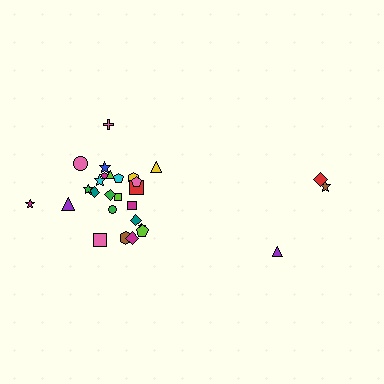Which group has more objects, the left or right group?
The left group.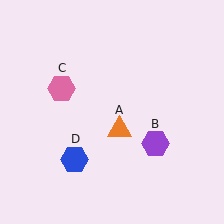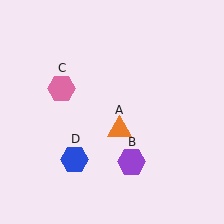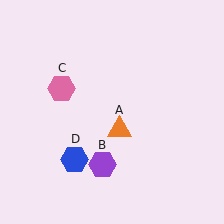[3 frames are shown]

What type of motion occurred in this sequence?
The purple hexagon (object B) rotated clockwise around the center of the scene.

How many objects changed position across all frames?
1 object changed position: purple hexagon (object B).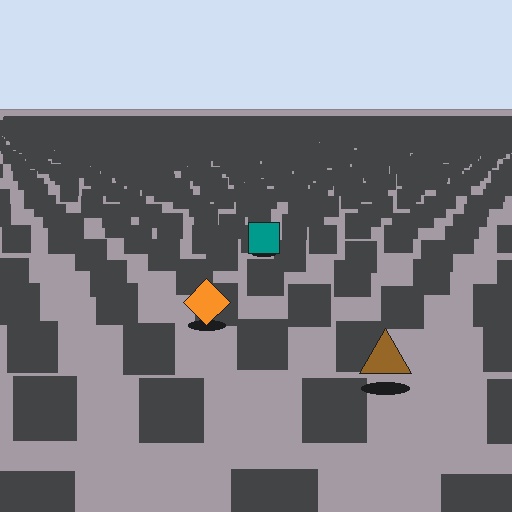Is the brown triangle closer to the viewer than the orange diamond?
Yes. The brown triangle is closer — you can tell from the texture gradient: the ground texture is coarser near it.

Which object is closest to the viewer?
The brown triangle is closest. The texture marks near it are larger and more spread out.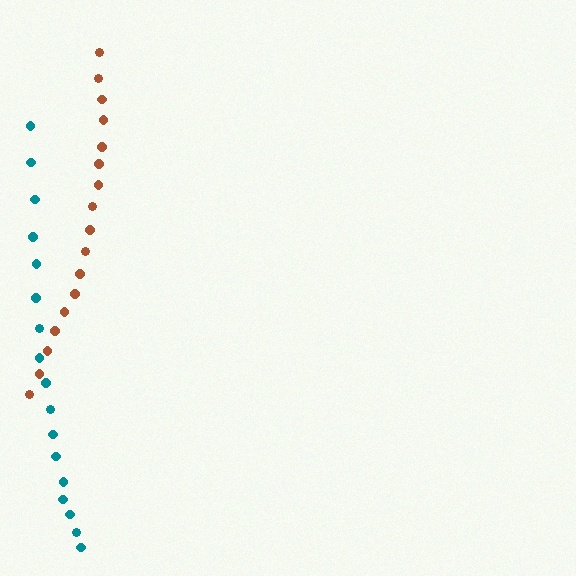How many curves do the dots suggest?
There are 2 distinct paths.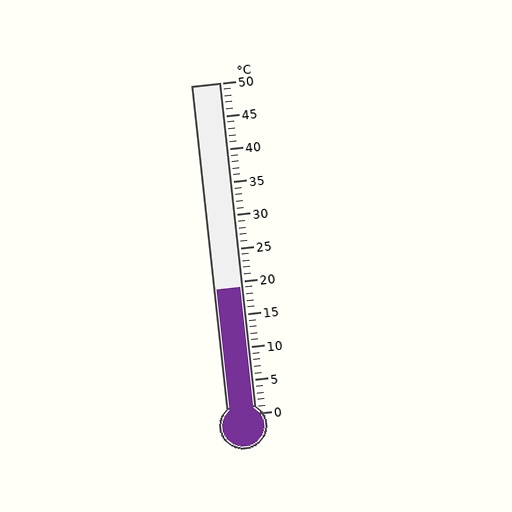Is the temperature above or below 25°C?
The temperature is below 25°C.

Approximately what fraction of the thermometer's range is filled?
The thermometer is filled to approximately 40% of its range.